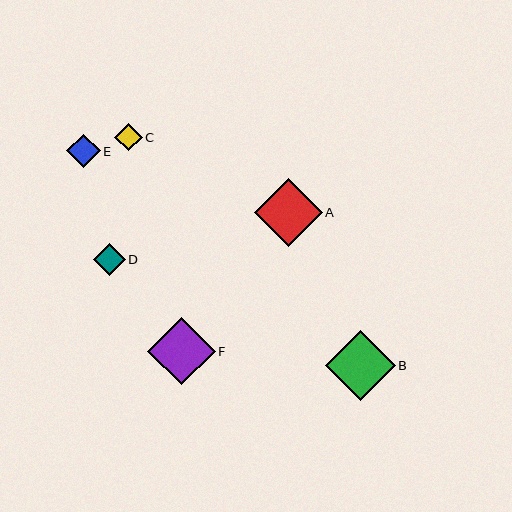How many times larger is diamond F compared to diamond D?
Diamond F is approximately 2.1 times the size of diamond D.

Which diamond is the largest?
Diamond B is the largest with a size of approximately 69 pixels.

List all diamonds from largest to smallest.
From largest to smallest: B, A, F, E, D, C.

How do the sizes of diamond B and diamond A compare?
Diamond B and diamond A are approximately the same size.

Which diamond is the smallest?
Diamond C is the smallest with a size of approximately 28 pixels.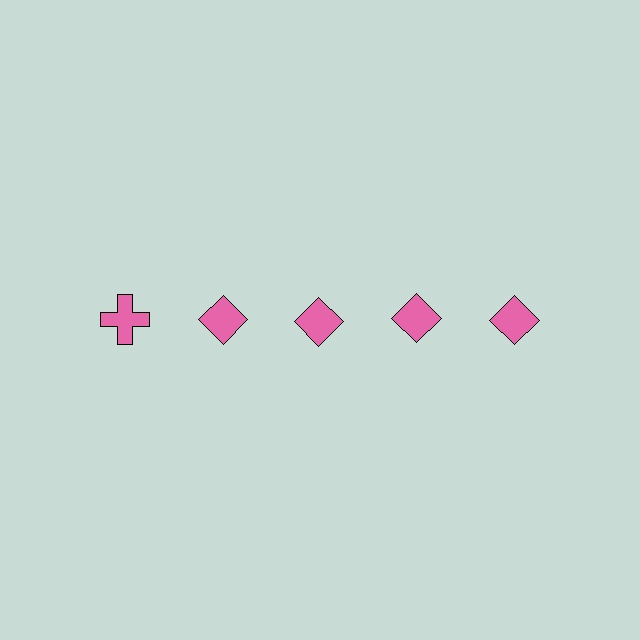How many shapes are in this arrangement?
There are 5 shapes arranged in a grid pattern.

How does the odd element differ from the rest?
It has a different shape: cross instead of diamond.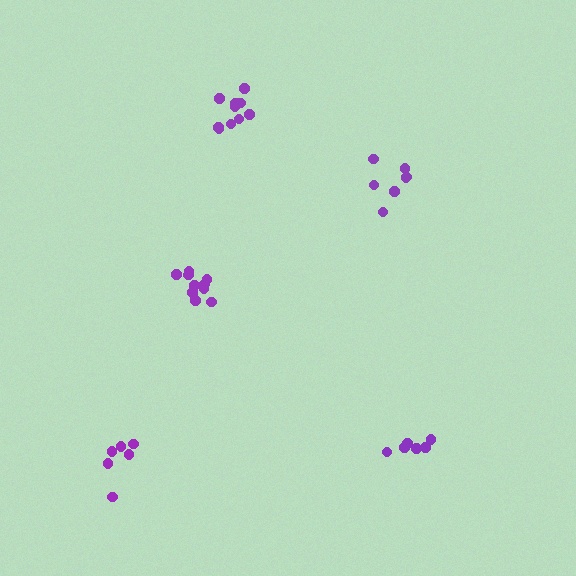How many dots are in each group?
Group 1: 10 dots, Group 2: 6 dots, Group 3: 6 dots, Group 4: 7 dots, Group 5: 10 dots (39 total).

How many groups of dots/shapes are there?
There are 5 groups.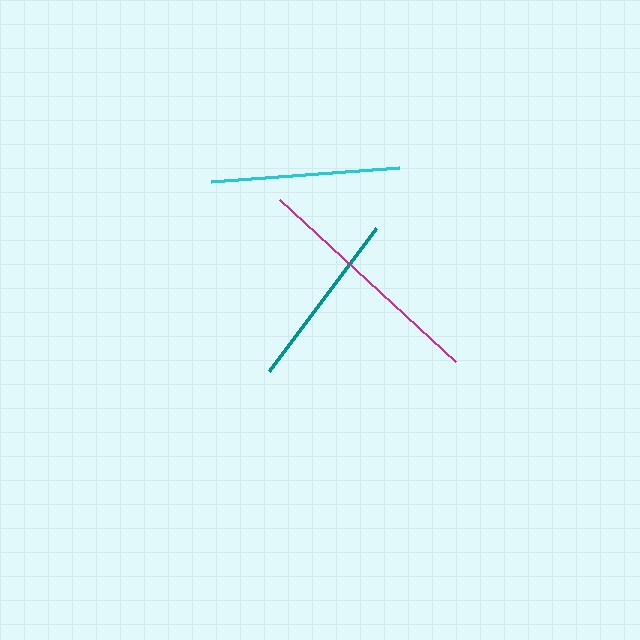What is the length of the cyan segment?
The cyan segment is approximately 188 pixels long.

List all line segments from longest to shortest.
From longest to shortest: magenta, cyan, teal.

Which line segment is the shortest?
The teal line is the shortest at approximately 179 pixels.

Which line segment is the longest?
The magenta line is the longest at approximately 239 pixels.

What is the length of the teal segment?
The teal segment is approximately 179 pixels long.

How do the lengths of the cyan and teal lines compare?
The cyan and teal lines are approximately the same length.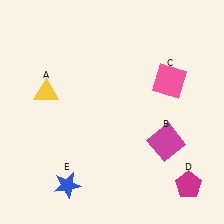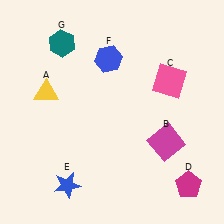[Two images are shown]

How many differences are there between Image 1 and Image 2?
There are 2 differences between the two images.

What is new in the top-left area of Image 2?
A teal hexagon (G) was added in the top-left area of Image 2.